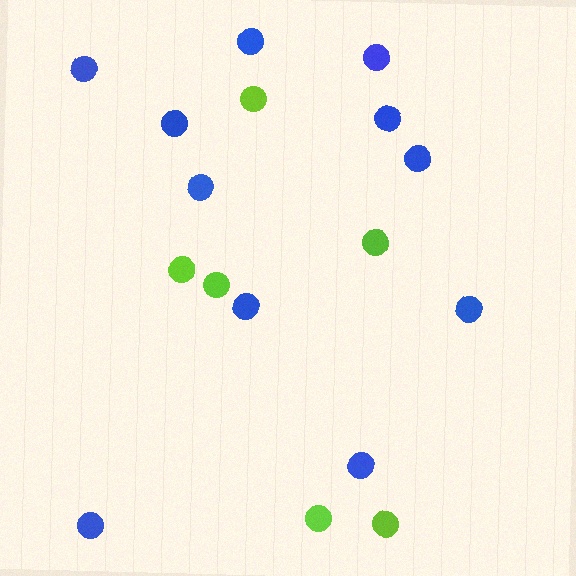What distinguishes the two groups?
There are 2 groups: one group of lime circles (6) and one group of blue circles (11).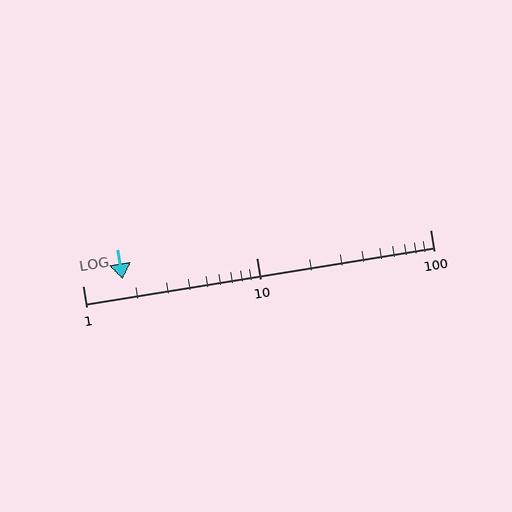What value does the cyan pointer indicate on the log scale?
The pointer indicates approximately 1.7.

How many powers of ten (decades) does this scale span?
The scale spans 2 decades, from 1 to 100.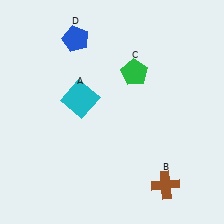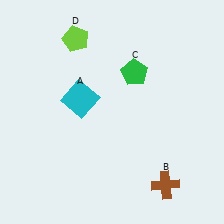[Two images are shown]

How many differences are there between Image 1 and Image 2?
There is 1 difference between the two images.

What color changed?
The pentagon (D) changed from blue in Image 1 to lime in Image 2.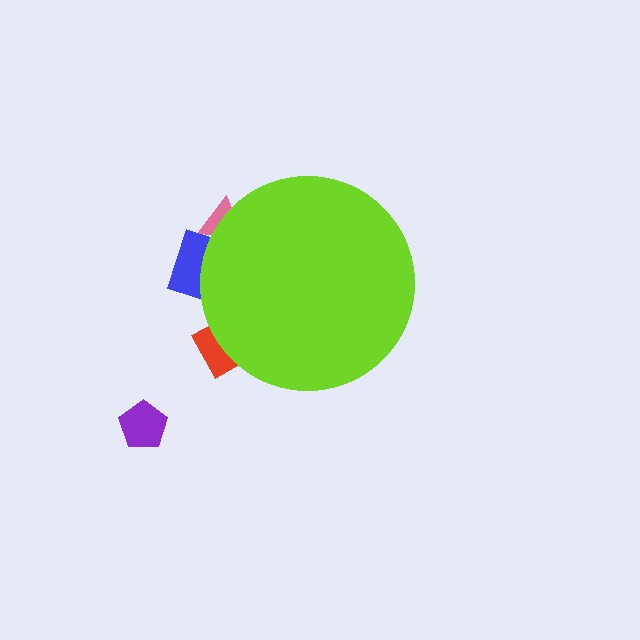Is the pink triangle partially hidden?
Yes, the pink triangle is partially hidden behind the lime circle.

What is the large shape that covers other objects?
A lime circle.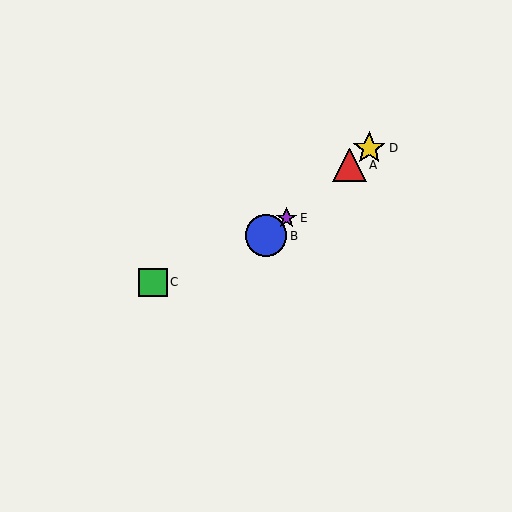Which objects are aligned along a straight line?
Objects A, B, D, E are aligned along a straight line.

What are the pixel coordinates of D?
Object D is at (369, 148).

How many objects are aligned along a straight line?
4 objects (A, B, D, E) are aligned along a straight line.